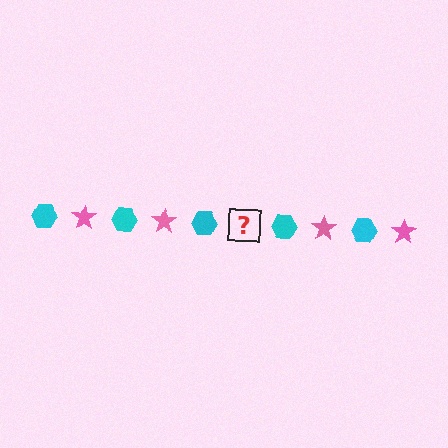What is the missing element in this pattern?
The missing element is a pink star.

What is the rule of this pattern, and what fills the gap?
The rule is that the pattern alternates between cyan hexagon and pink star. The gap should be filled with a pink star.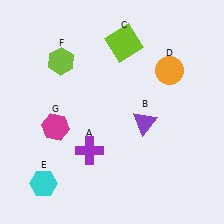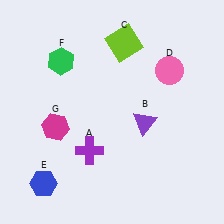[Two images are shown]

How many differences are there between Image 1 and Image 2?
There are 3 differences between the two images.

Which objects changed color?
D changed from orange to pink. E changed from cyan to blue. F changed from lime to green.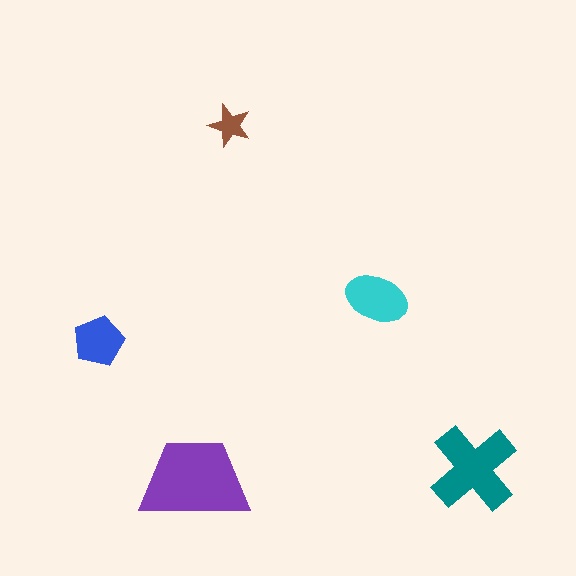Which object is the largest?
The purple trapezoid.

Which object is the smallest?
The brown star.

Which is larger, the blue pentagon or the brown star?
The blue pentagon.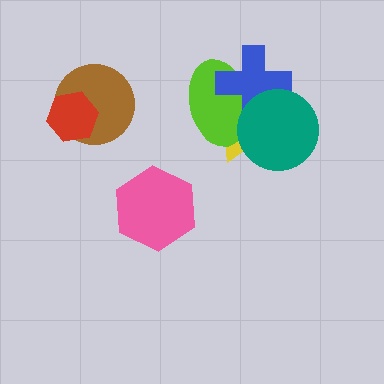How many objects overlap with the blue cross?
3 objects overlap with the blue cross.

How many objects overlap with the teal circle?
3 objects overlap with the teal circle.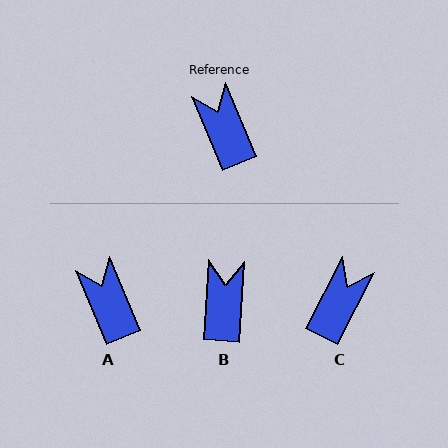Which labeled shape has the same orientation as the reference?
A.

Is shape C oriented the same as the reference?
No, it is off by about 50 degrees.